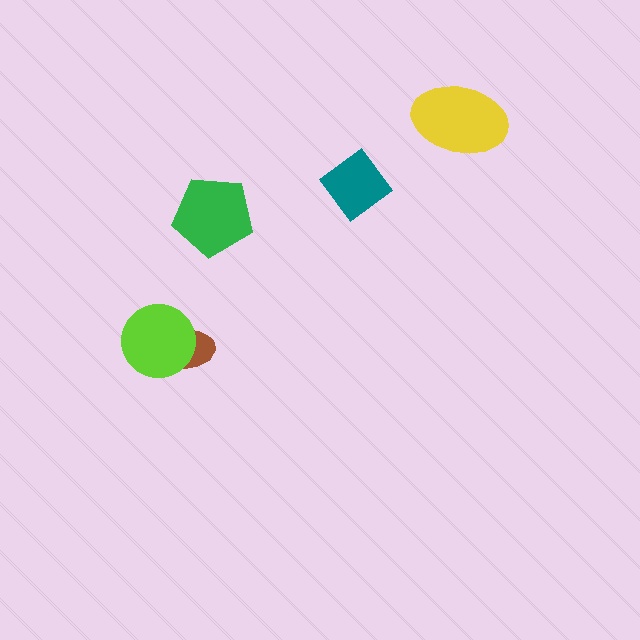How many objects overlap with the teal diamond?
0 objects overlap with the teal diamond.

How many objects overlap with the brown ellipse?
1 object overlaps with the brown ellipse.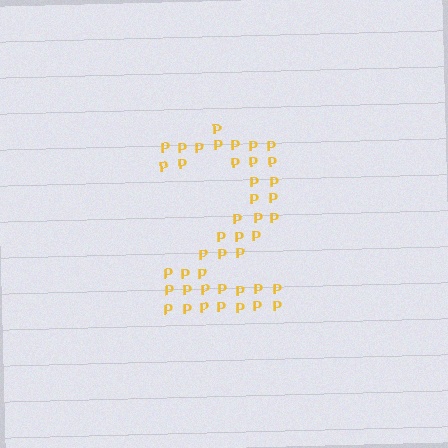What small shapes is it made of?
It is made of small letter P's.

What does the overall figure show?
The overall figure shows the digit 2.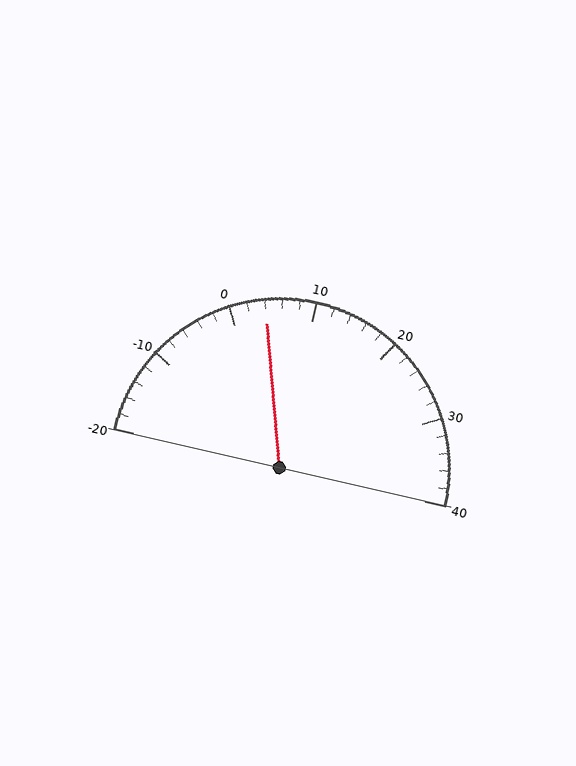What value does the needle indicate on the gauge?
The needle indicates approximately 4.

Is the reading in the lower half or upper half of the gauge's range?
The reading is in the lower half of the range (-20 to 40).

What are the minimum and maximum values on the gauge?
The gauge ranges from -20 to 40.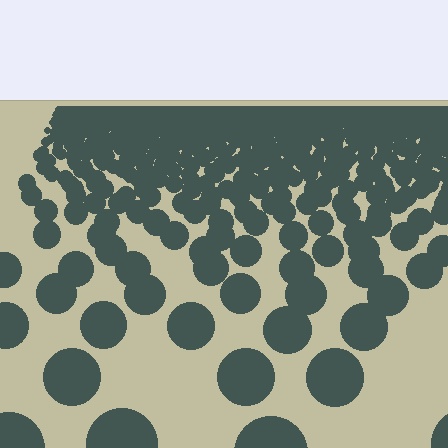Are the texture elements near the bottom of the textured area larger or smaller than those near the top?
Larger. Near the bottom, elements are closer to the viewer and appear at a bigger on-screen size.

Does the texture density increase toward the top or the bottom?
Density increases toward the top.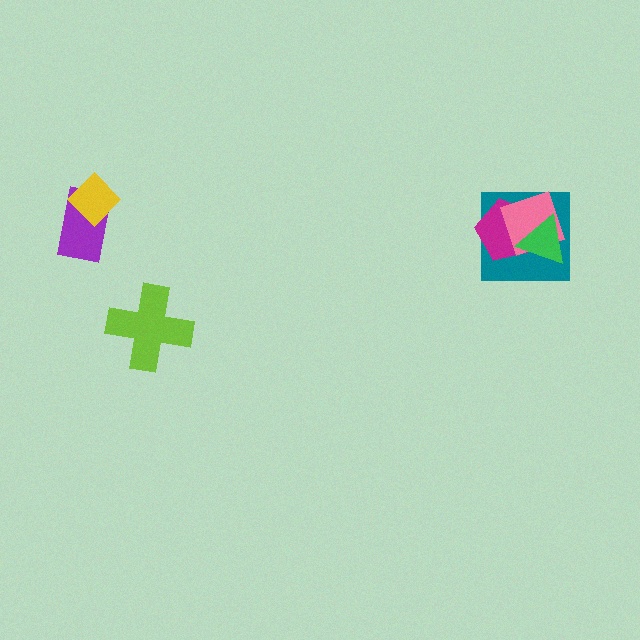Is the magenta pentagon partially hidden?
Yes, it is partially covered by another shape.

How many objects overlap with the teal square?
3 objects overlap with the teal square.